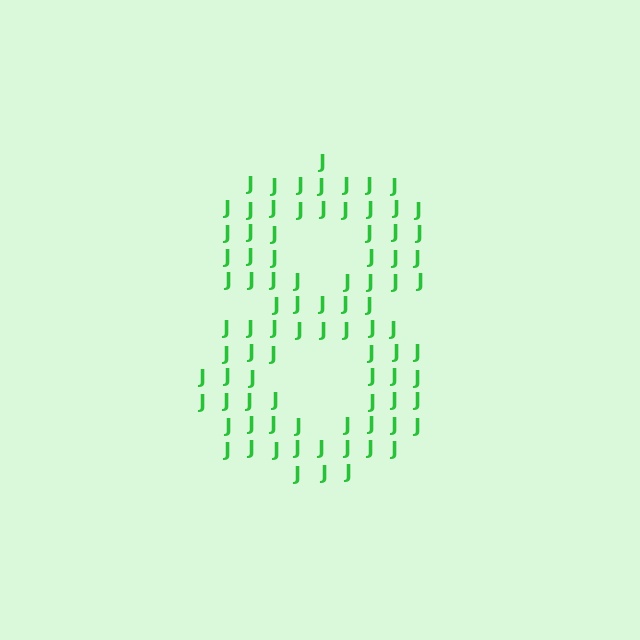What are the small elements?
The small elements are letter J's.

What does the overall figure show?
The overall figure shows the digit 8.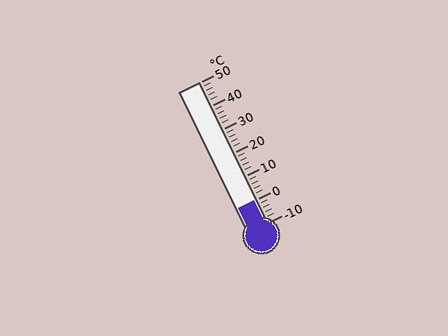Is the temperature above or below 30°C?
The temperature is below 30°C.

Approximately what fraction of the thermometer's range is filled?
The thermometer is filled to approximately 15% of its range.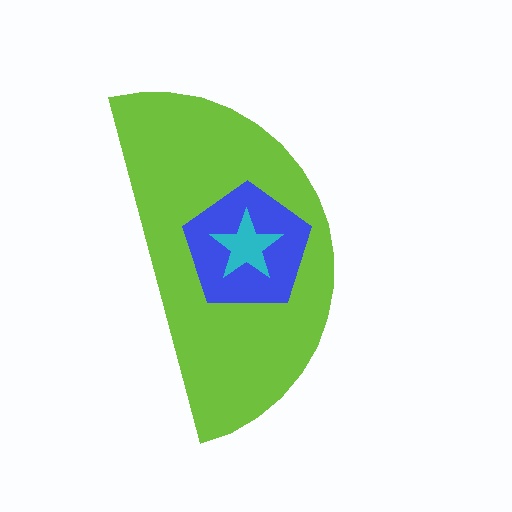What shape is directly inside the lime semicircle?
The blue pentagon.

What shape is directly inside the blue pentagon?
The cyan star.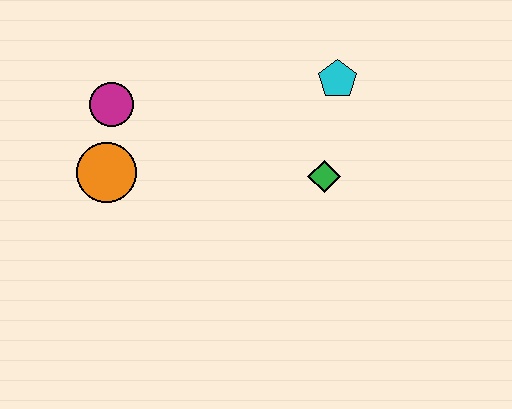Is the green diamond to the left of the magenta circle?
No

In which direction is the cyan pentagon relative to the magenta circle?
The cyan pentagon is to the right of the magenta circle.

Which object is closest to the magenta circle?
The orange circle is closest to the magenta circle.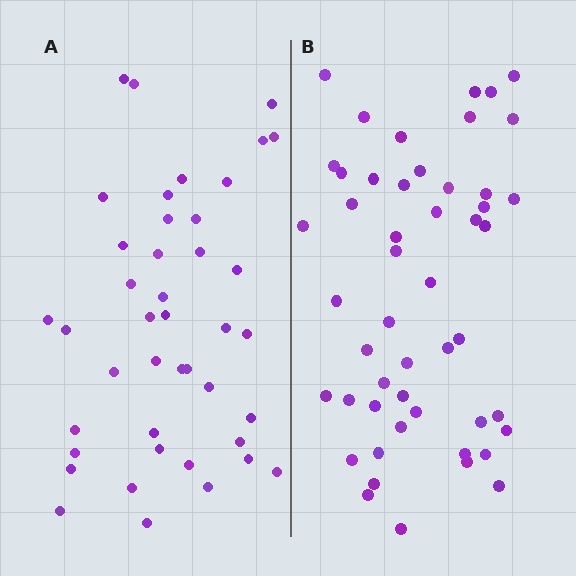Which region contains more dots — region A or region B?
Region B (the right region) has more dots.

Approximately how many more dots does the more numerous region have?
Region B has roughly 8 or so more dots than region A.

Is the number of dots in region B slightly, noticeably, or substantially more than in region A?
Region B has only slightly more — the two regions are fairly close. The ratio is roughly 1.2 to 1.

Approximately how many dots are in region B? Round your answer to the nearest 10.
About 50 dots.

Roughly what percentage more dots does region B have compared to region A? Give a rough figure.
About 20% more.